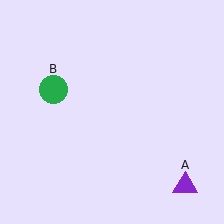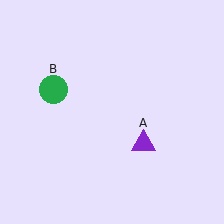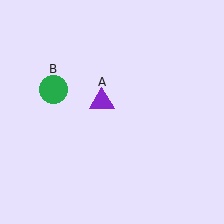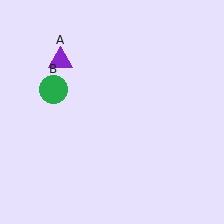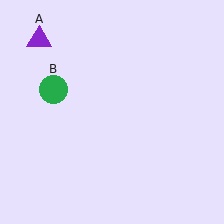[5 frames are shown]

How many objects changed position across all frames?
1 object changed position: purple triangle (object A).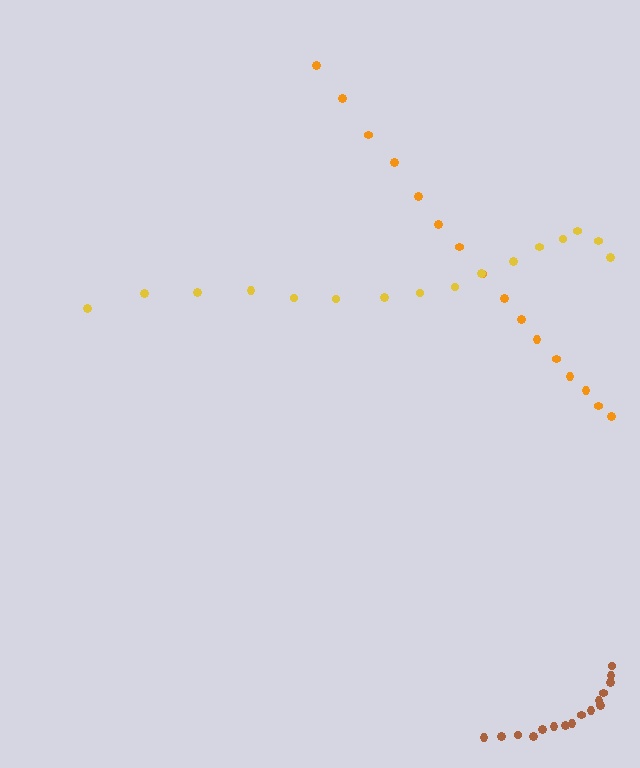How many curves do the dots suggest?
There are 3 distinct paths.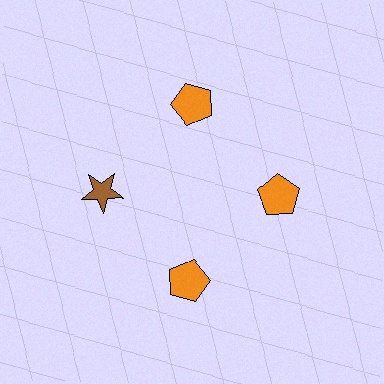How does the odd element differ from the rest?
It differs in both color (brown instead of orange) and shape (star instead of pentagon).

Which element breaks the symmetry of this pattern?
The brown star at roughly the 9 o'clock position breaks the symmetry. All other shapes are orange pentagons.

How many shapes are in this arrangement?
There are 4 shapes arranged in a ring pattern.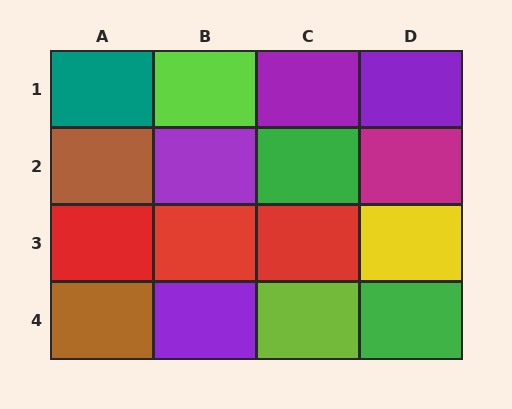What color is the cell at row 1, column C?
Purple.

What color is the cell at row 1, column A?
Teal.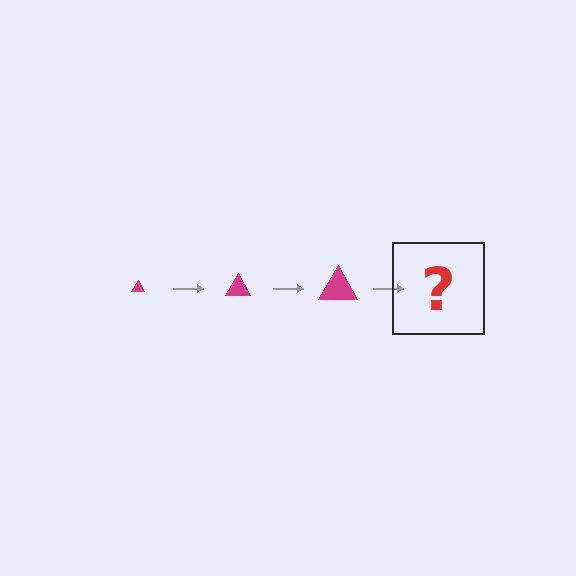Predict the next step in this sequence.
The next step is a magenta triangle, larger than the previous one.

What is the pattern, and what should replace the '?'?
The pattern is that the triangle gets progressively larger each step. The '?' should be a magenta triangle, larger than the previous one.